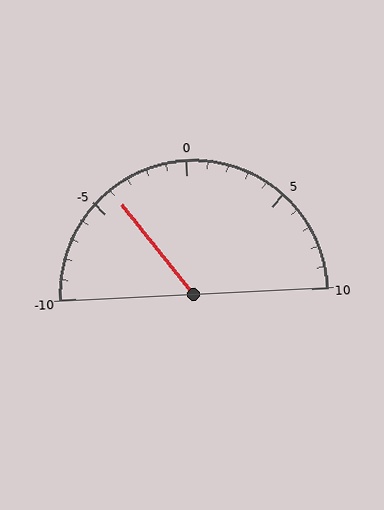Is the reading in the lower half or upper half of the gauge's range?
The reading is in the lower half of the range (-10 to 10).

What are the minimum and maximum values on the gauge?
The gauge ranges from -10 to 10.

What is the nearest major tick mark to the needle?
The nearest major tick mark is -5.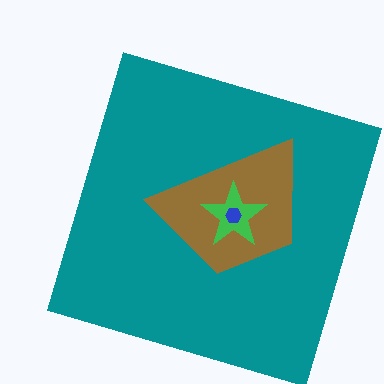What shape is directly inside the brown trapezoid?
The green star.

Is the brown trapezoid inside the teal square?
Yes.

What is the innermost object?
The blue hexagon.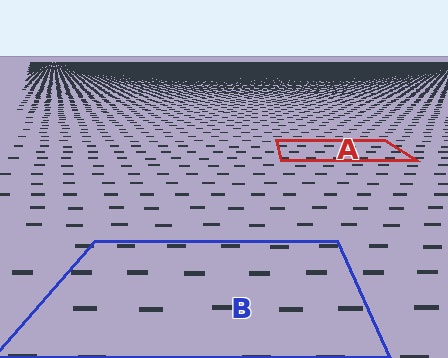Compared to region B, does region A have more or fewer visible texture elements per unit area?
Region A has more texture elements per unit area — they are packed more densely because it is farther away.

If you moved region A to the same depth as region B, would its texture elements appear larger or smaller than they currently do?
They would appear larger. At a closer depth, the same texture elements are projected at a bigger on-screen size.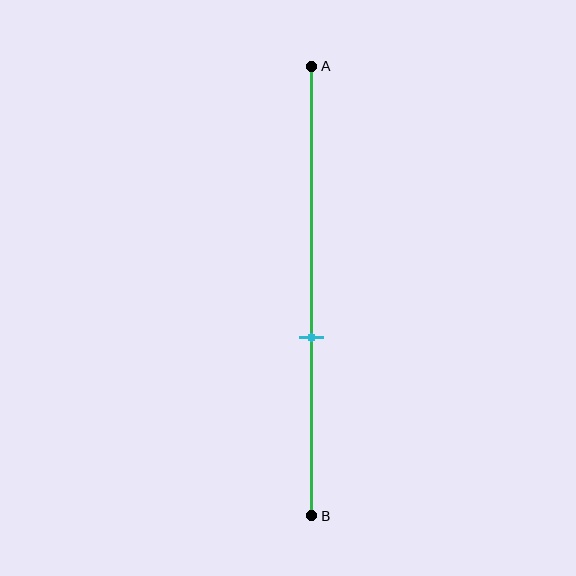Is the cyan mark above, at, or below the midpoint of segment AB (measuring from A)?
The cyan mark is below the midpoint of segment AB.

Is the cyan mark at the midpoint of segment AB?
No, the mark is at about 60% from A, not at the 50% midpoint.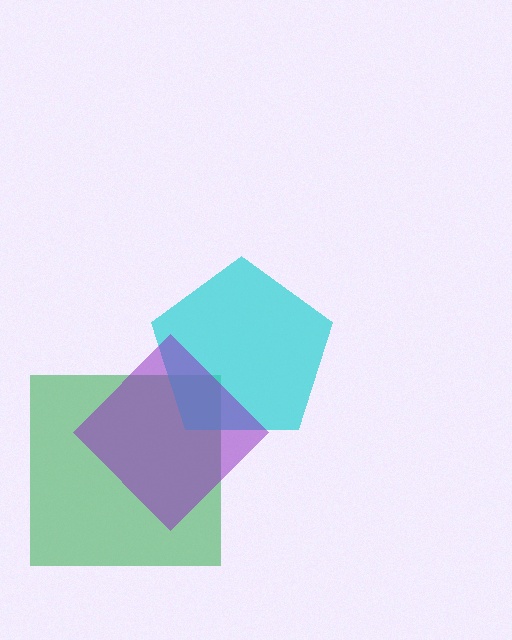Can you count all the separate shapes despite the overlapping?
Yes, there are 3 separate shapes.